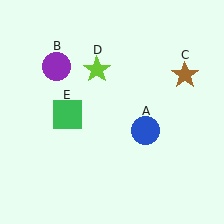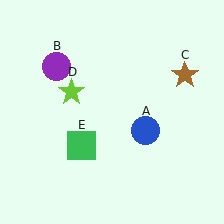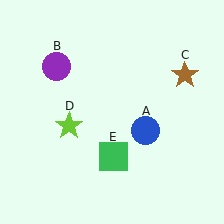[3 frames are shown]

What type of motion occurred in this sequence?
The lime star (object D), green square (object E) rotated counterclockwise around the center of the scene.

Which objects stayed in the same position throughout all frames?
Blue circle (object A) and purple circle (object B) and brown star (object C) remained stationary.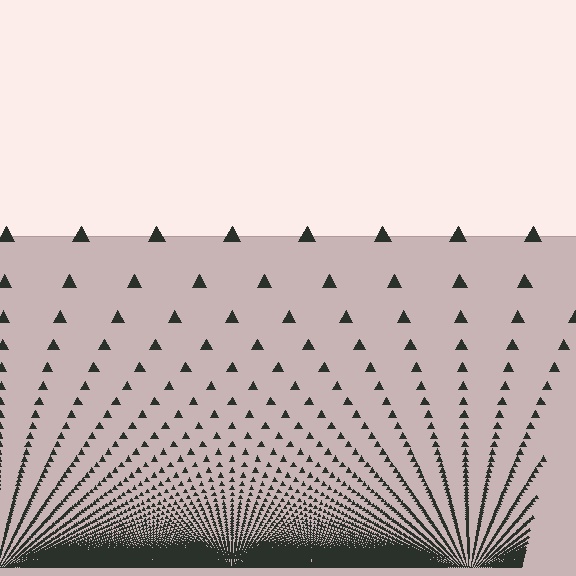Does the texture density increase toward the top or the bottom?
Density increases toward the bottom.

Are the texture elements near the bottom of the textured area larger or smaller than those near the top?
Smaller. The gradient is inverted — elements near the bottom are smaller and denser.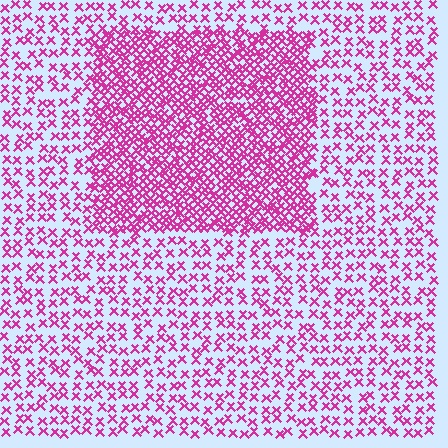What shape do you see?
I see a rectangle.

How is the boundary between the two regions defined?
The boundary is defined by a change in element density (approximately 2.3x ratio). All elements are the same color, size, and shape.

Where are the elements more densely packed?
The elements are more densely packed inside the rectangle boundary.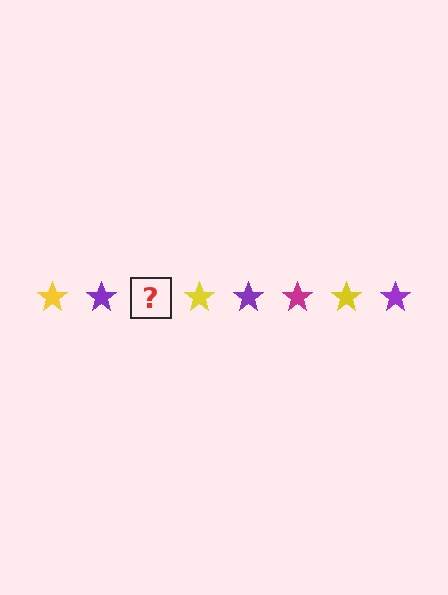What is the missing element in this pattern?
The missing element is a magenta star.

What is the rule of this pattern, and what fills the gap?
The rule is that the pattern cycles through yellow, purple, magenta stars. The gap should be filled with a magenta star.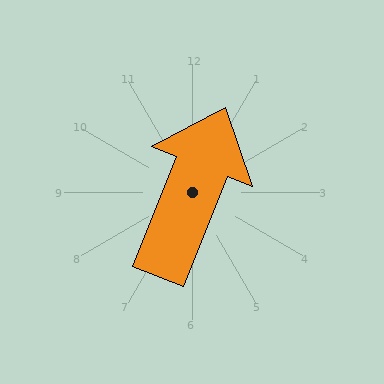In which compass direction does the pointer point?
North.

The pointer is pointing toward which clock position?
Roughly 1 o'clock.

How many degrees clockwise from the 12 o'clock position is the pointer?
Approximately 22 degrees.